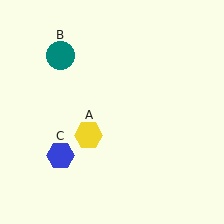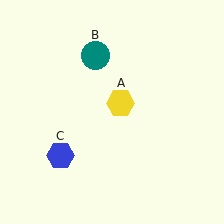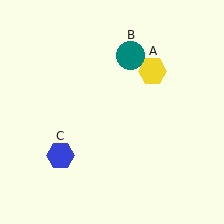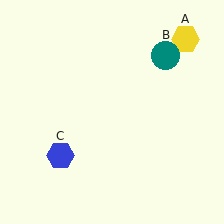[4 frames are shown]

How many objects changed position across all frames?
2 objects changed position: yellow hexagon (object A), teal circle (object B).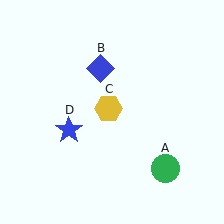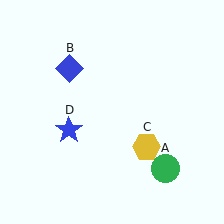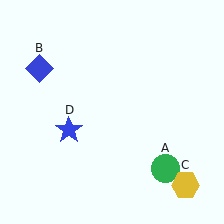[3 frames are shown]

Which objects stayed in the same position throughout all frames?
Green circle (object A) and blue star (object D) remained stationary.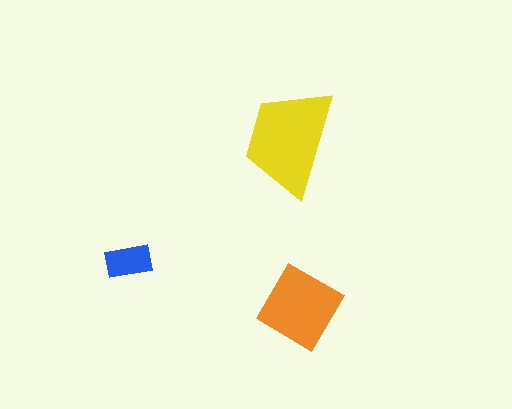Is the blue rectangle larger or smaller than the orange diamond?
Smaller.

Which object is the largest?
The yellow trapezoid.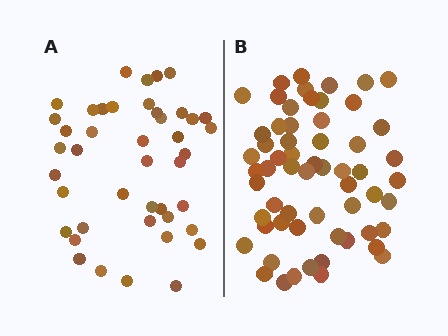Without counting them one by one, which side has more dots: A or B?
Region B (the right region) has more dots.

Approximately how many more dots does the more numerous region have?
Region B has approximately 15 more dots than region A.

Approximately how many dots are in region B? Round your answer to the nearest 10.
About 60 dots.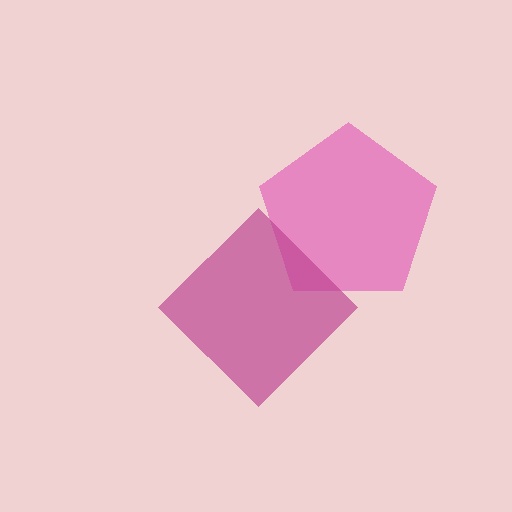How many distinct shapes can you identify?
There are 2 distinct shapes: a pink pentagon, a magenta diamond.